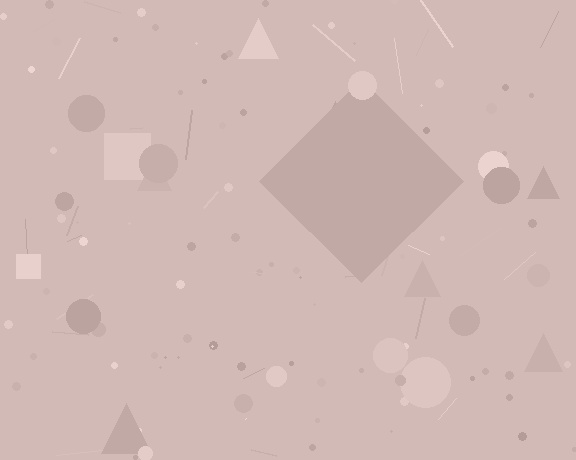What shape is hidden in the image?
A diamond is hidden in the image.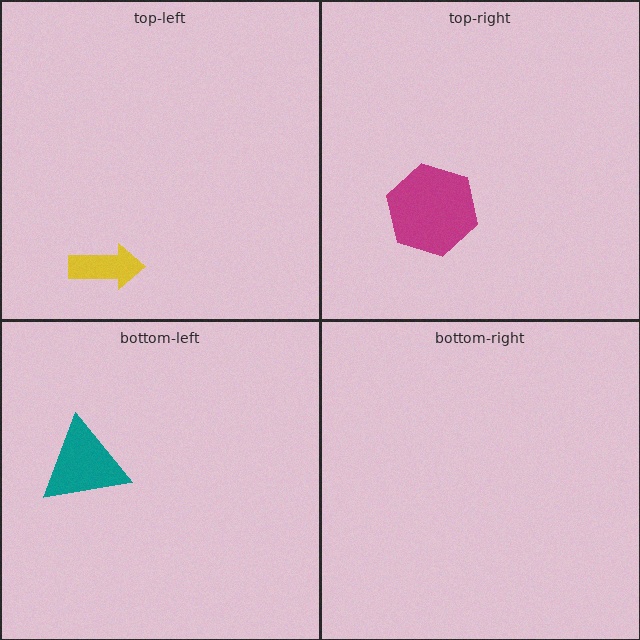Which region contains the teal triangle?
The bottom-left region.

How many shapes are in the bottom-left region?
1.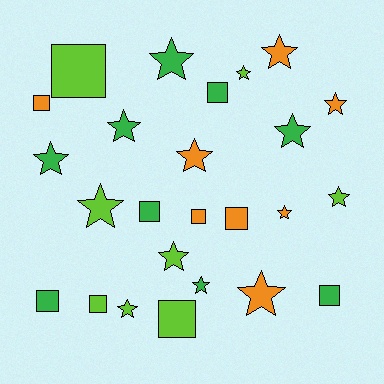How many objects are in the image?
There are 25 objects.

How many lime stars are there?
There are 5 lime stars.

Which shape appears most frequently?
Star, with 15 objects.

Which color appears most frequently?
Green, with 9 objects.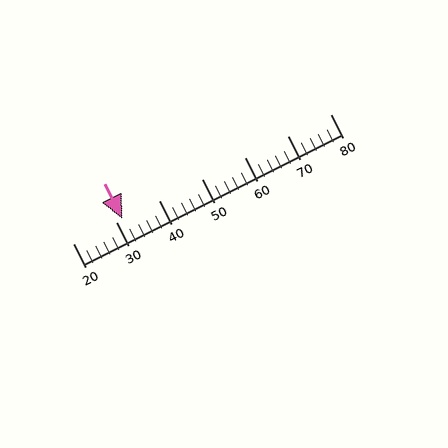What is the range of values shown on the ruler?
The ruler shows values from 20 to 80.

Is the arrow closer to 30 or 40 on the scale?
The arrow is closer to 30.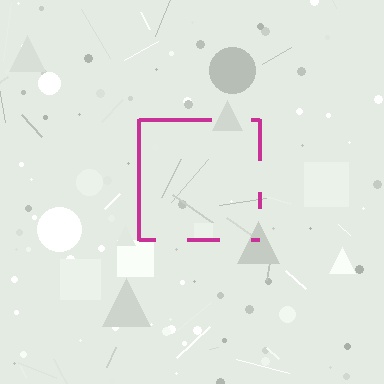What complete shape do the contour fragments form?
The contour fragments form a square.